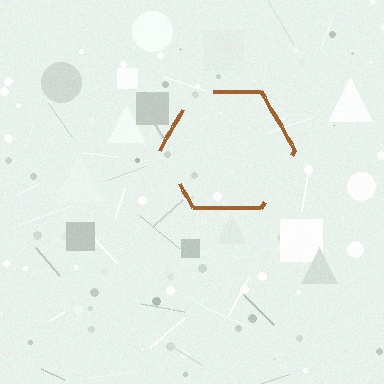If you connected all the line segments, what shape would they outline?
They would outline a hexagon.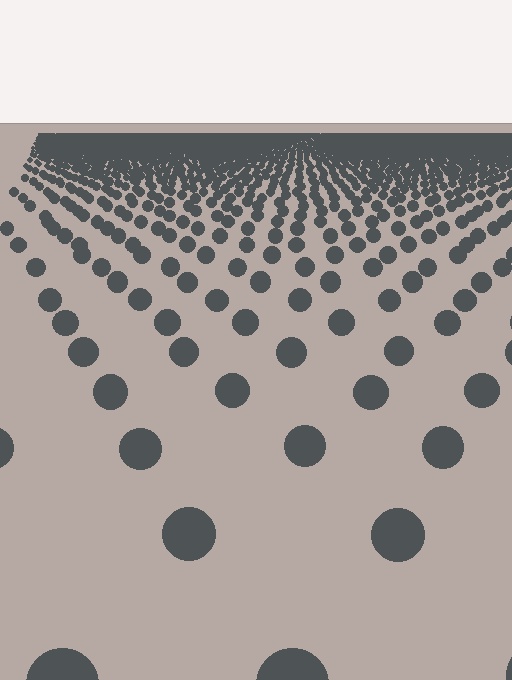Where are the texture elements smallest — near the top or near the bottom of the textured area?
Near the top.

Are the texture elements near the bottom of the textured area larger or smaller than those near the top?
Larger. Near the bottom, elements are closer to the viewer and appear at a bigger on-screen size.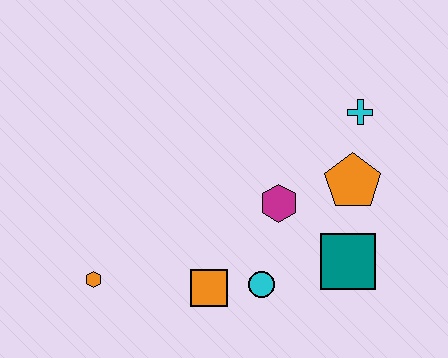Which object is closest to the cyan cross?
The orange pentagon is closest to the cyan cross.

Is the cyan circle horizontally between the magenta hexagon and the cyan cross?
No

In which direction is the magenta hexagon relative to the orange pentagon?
The magenta hexagon is to the left of the orange pentagon.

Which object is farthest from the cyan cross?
The orange hexagon is farthest from the cyan cross.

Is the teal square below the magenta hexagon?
Yes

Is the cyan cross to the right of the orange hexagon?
Yes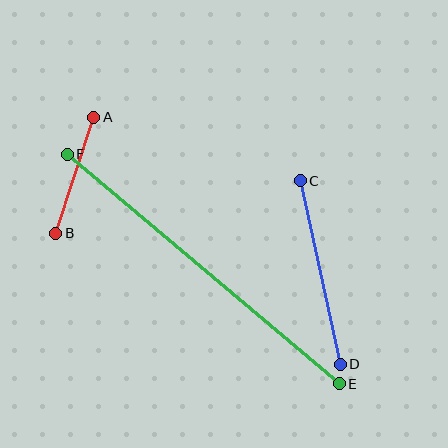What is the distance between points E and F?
The distance is approximately 356 pixels.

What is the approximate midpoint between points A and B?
The midpoint is at approximately (75, 175) pixels.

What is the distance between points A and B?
The distance is approximately 122 pixels.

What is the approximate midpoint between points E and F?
The midpoint is at approximately (203, 269) pixels.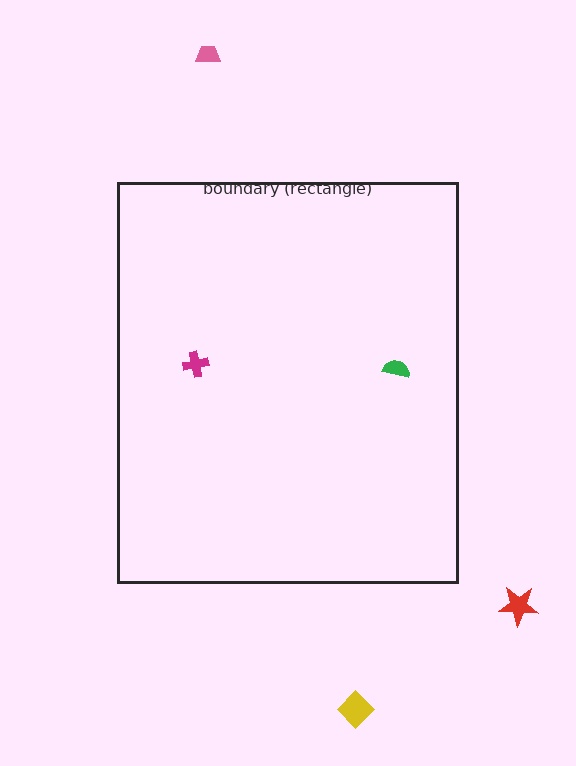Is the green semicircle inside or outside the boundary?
Inside.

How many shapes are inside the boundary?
2 inside, 3 outside.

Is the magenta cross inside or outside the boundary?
Inside.